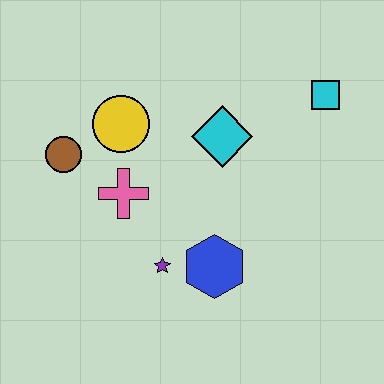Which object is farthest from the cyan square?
The brown circle is farthest from the cyan square.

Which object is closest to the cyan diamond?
The yellow circle is closest to the cyan diamond.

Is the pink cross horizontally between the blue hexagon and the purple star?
No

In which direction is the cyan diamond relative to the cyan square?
The cyan diamond is to the left of the cyan square.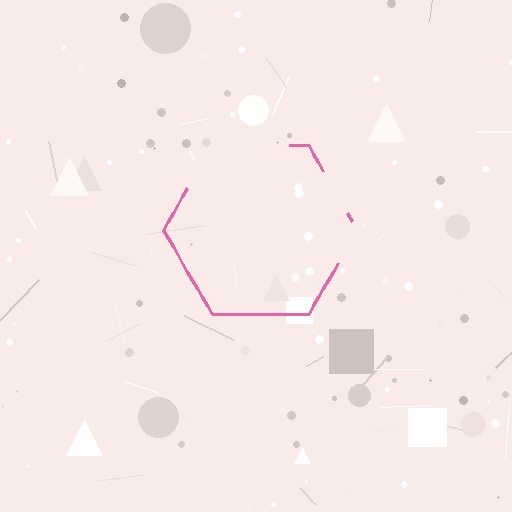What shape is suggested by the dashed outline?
The dashed outline suggests a hexagon.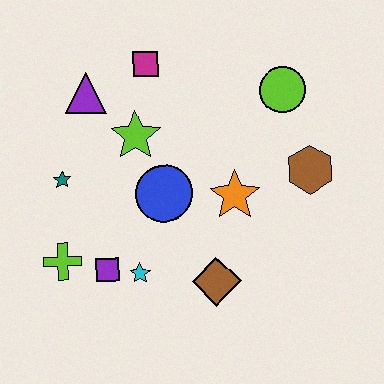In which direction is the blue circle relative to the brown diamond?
The blue circle is above the brown diamond.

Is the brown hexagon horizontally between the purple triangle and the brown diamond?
No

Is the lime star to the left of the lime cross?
No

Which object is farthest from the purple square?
The lime circle is farthest from the purple square.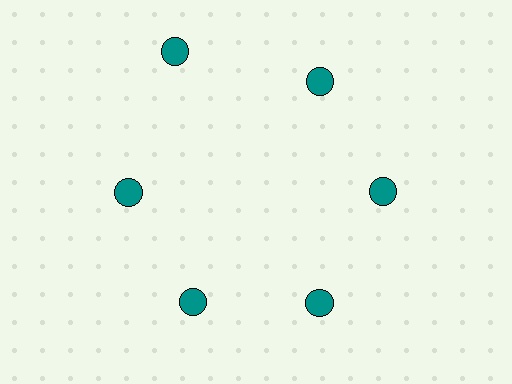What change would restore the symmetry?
The symmetry would be restored by moving it inward, back onto the ring so that all 6 circles sit at equal angles and equal distance from the center.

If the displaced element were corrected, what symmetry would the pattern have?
It would have 6-fold rotational symmetry — the pattern would map onto itself every 60 degrees.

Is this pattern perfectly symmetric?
No. The 6 teal circles are arranged in a ring, but one element near the 11 o'clock position is pushed outward from the center, breaking the 6-fold rotational symmetry.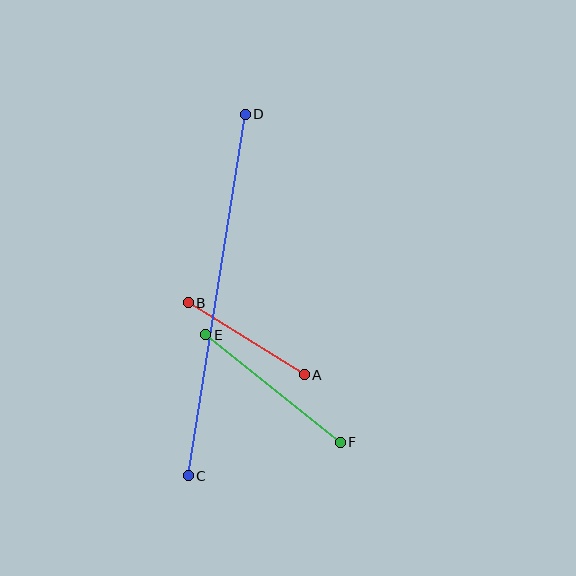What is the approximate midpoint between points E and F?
The midpoint is at approximately (273, 388) pixels.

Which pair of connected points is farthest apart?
Points C and D are farthest apart.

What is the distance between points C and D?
The distance is approximately 366 pixels.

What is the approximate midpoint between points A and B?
The midpoint is at approximately (246, 339) pixels.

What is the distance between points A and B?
The distance is approximately 137 pixels.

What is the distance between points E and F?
The distance is approximately 172 pixels.